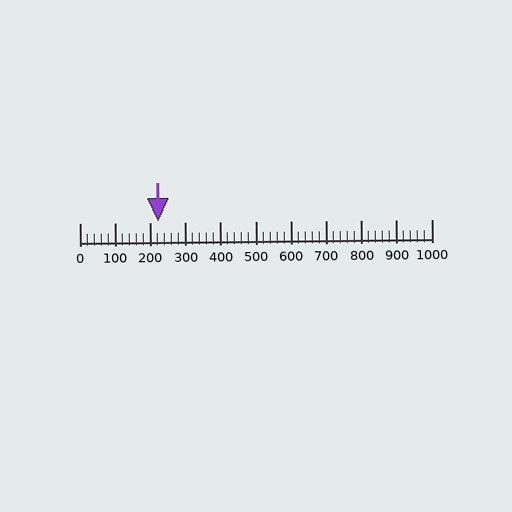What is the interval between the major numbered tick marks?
The major tick marks are spaced 100 units apart.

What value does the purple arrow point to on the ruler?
The purple arrow points to approximately 222.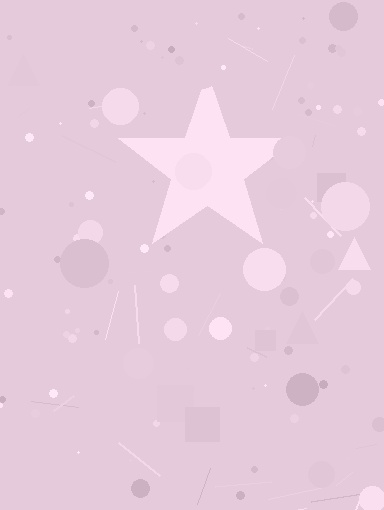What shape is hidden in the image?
A star is hidden in the image.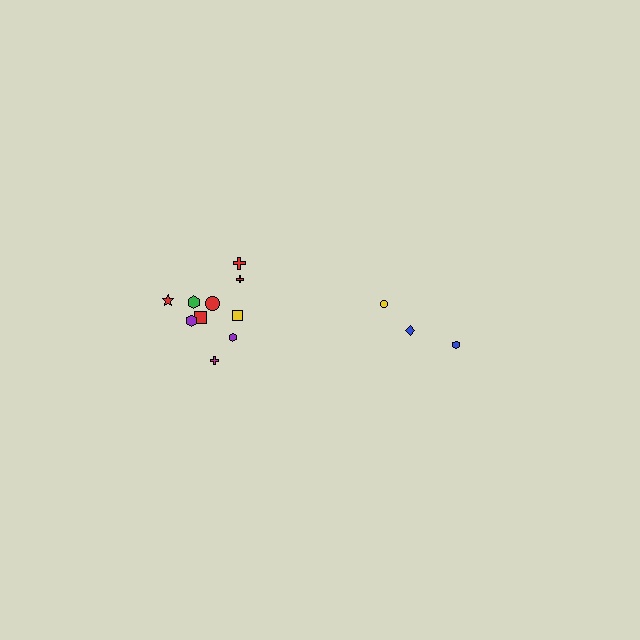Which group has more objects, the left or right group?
The left group.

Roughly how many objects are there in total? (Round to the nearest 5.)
Roughly 15 objects in total.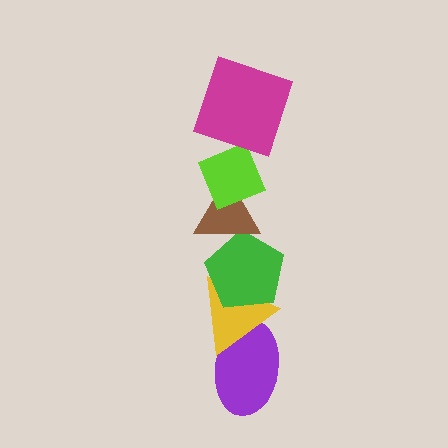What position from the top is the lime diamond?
The lime diamond is 2nd from the top.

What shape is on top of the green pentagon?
The brown triangle is on top of the green pentagon.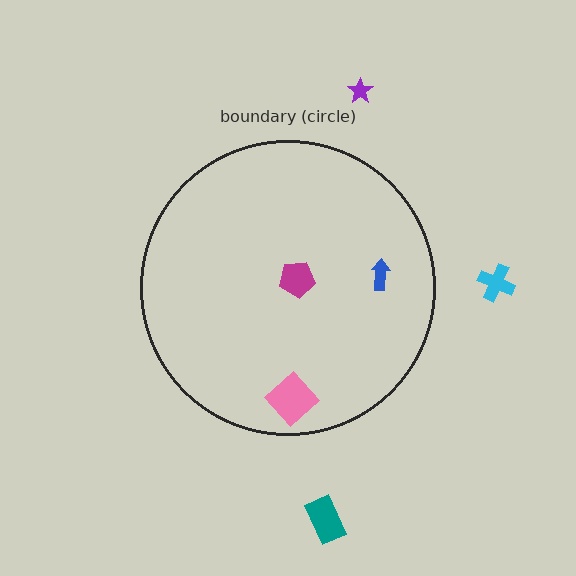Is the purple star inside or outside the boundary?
Outside.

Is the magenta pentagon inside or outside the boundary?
Inside.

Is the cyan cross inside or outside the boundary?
Outside.